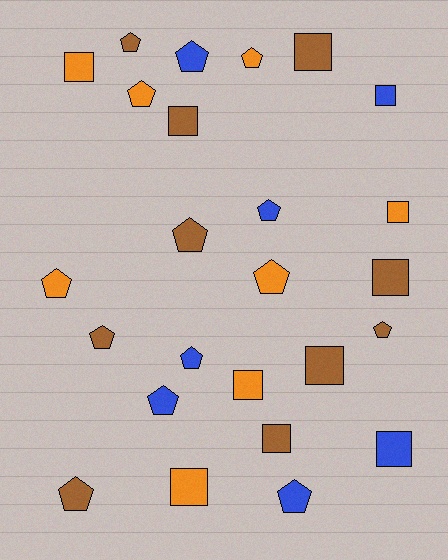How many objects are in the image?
There are 25 objects.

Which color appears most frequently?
Brown, with 10 objects.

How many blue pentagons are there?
There are 5 blue pentagons.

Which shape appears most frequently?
Pentagon, with 14 objects.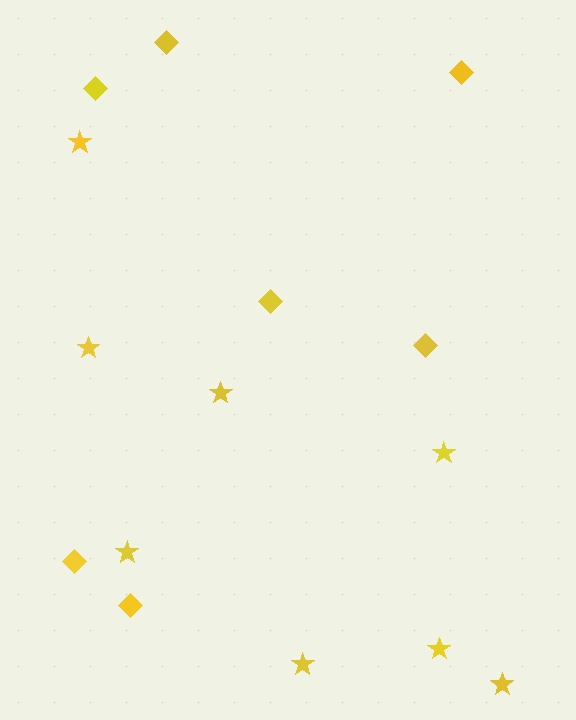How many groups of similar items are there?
There are 2 groups: one group of stars (8) and one group of diamonds (7).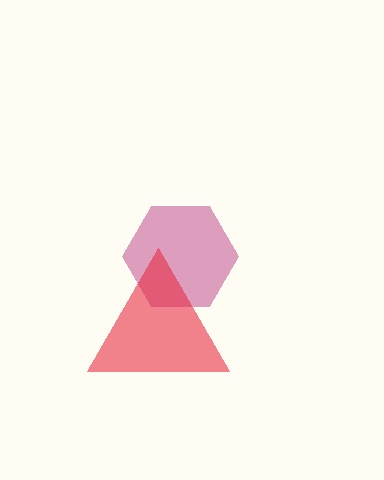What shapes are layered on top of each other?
The layered shapes are: a magenta hexagon, a red triangle.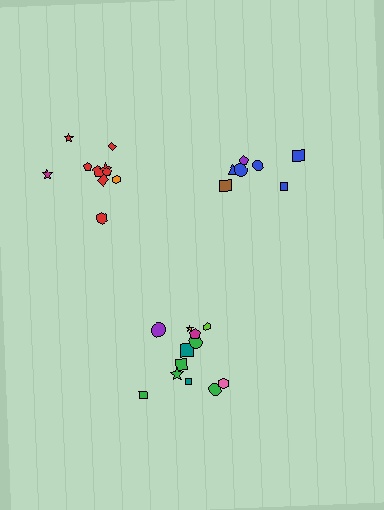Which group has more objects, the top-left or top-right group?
The top-left group.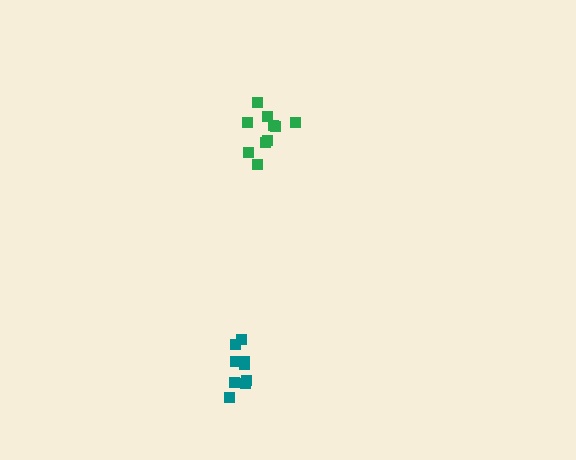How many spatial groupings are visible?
There are 2 spatial groupings.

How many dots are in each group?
Group 1: 9 dots, Group 2: 10 dots (19 total).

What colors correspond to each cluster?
The clusters are colored: teal, green.